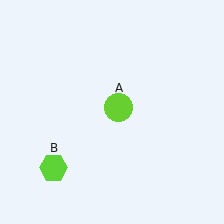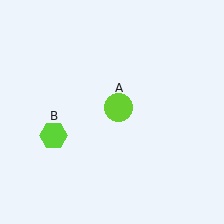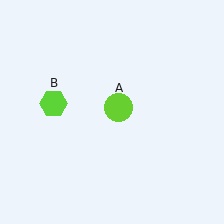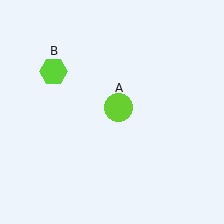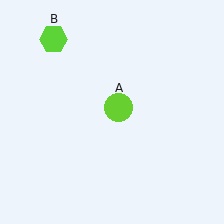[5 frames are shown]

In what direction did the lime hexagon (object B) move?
The lime hexagon (object B) moved up.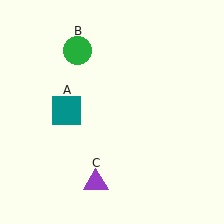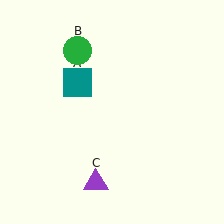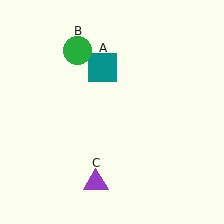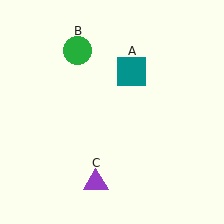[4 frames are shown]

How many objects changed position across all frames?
1 object changed position: teal square (object A).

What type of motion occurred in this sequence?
The teal square (object A) rotated clockwise around the center of the scene.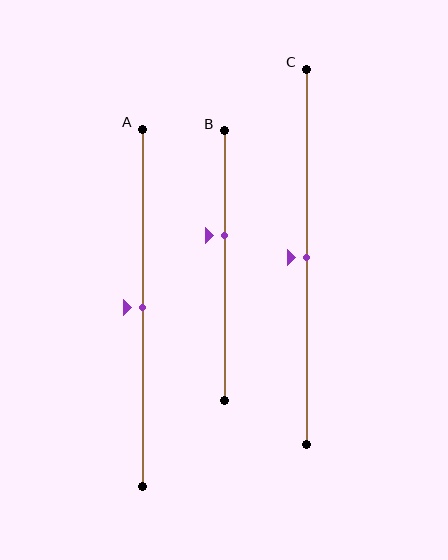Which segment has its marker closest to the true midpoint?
Segment A has its marker closest to the true midpoint.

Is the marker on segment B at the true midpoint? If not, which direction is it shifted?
No, the marker on segment B is shifted upward by about 11% of the segment length.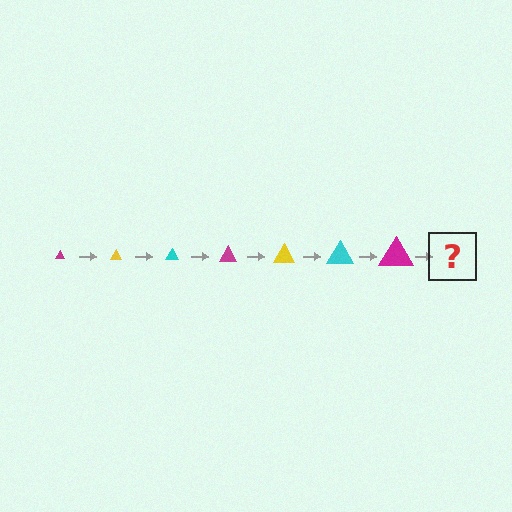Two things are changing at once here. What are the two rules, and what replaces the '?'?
The two rules are that the triangle grows larger each step and the color cycles through magenta, yellow, and cyan. The '?' should be a yellow triangle, larger than the previous one.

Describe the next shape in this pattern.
It should be a yellow triangle, larger than the previous one.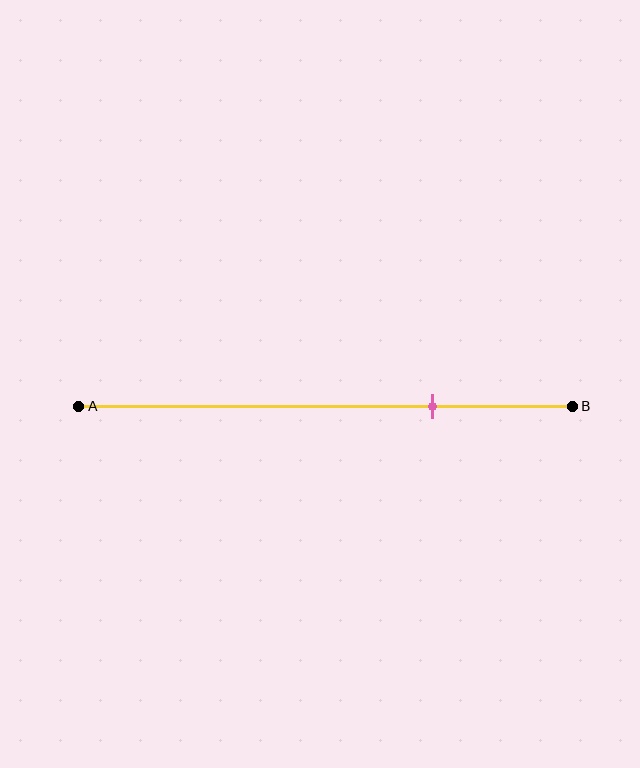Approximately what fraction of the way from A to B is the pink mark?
The pink mark is approximately 70% of the way from A to B.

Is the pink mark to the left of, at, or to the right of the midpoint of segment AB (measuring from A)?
The pink mark is to the right of the midpoint of segment AB.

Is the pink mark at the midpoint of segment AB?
No, the mark is at about 70% from A, not at the 50% midpoint.